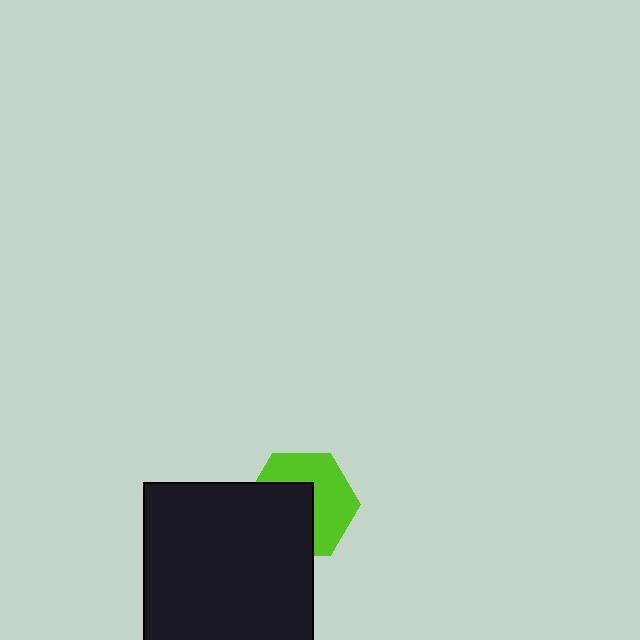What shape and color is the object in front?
The object in front is a black square.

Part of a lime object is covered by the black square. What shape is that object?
It is a hexagon.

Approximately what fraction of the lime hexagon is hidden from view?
Roughly 48% of the lime hexagon is hidden behind the black square.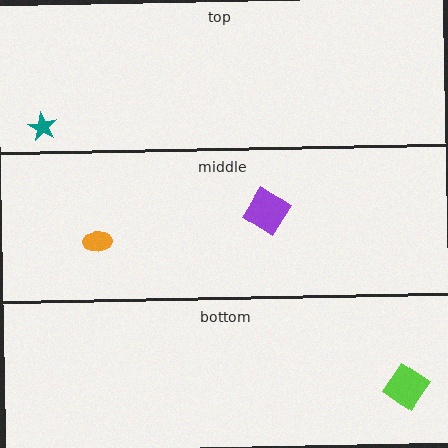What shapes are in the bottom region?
The lime diamond.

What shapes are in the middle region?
The purple diamond, the orange ellipse.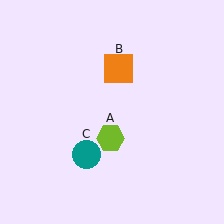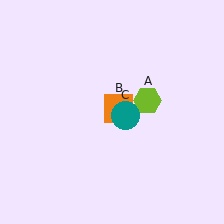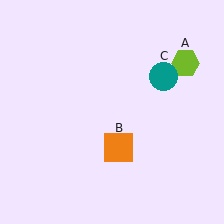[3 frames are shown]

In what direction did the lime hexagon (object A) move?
The lime hexagon (object A) moved up and to the right.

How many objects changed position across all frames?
3 objects changed position: lime hexagon (object A), orange square (object B), teal circle (object C).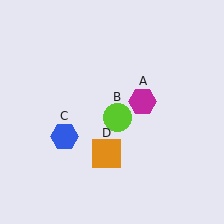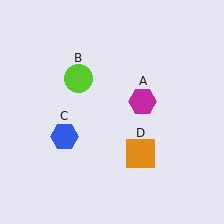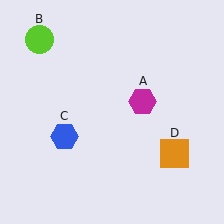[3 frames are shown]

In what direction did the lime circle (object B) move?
The lime circle (object B) moved up and to the left.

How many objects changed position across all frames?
2 objects changed position: lime circle (object B), orange square (object D).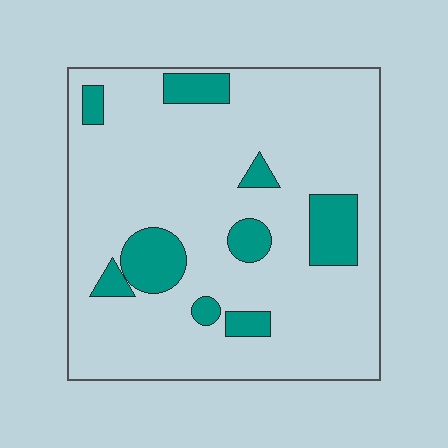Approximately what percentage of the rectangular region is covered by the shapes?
Approximately 15%.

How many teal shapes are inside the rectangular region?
9.